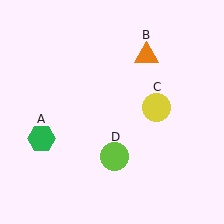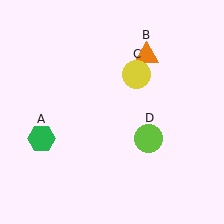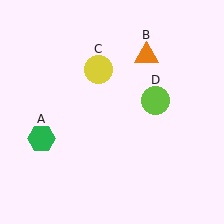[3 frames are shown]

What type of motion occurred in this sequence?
The yellow circle (object C), lime circle (object D) rotated counterclockwise around the center of the scene.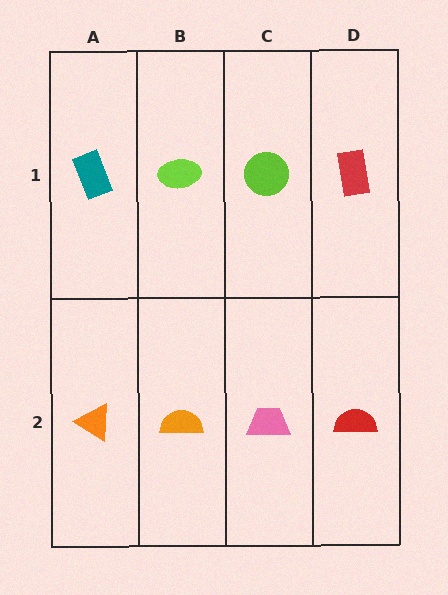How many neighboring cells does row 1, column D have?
2.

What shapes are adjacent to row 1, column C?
A pink trapezoid (row 2, column C), a lime ellipse (row 1, column B), a red rectangle (row 1, column D).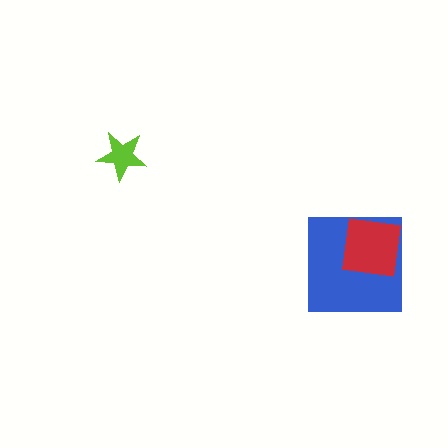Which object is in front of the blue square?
The red square is in front of the blue square.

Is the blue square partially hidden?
Yes, it is partially covered by another shape.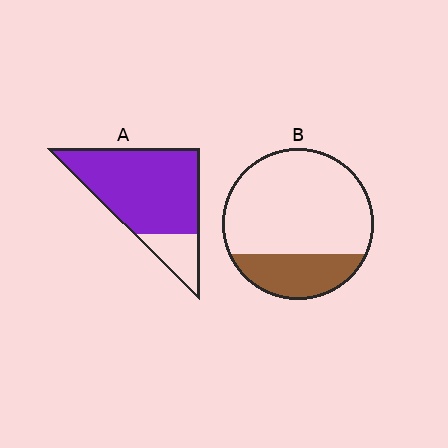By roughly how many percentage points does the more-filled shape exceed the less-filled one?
By roughly 55 percentage points (A over B).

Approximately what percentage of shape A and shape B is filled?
A is approximately 80% and B is approximately 25%.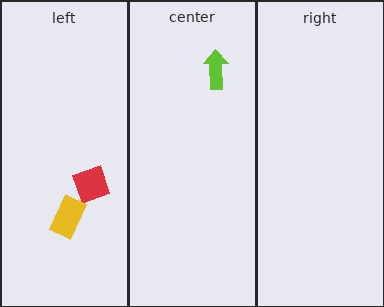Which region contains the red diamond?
The left region.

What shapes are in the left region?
The red diamond, the yellow rectangle.